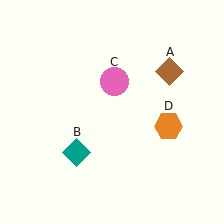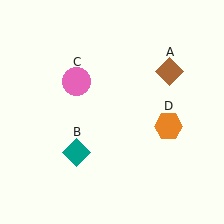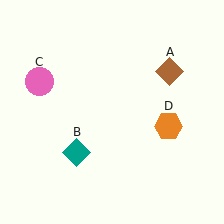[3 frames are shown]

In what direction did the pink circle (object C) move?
The pink circle (object C) moved left.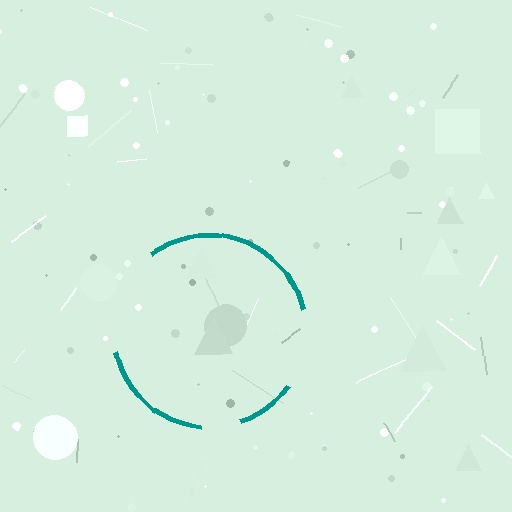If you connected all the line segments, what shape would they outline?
They would outline a circle.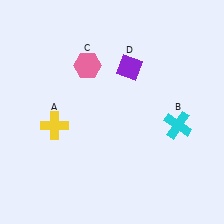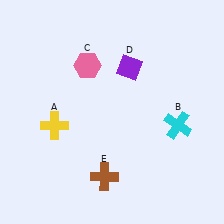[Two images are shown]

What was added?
A brown cross (E) was added in Image 2.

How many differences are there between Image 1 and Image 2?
There is 1 difference between the two images.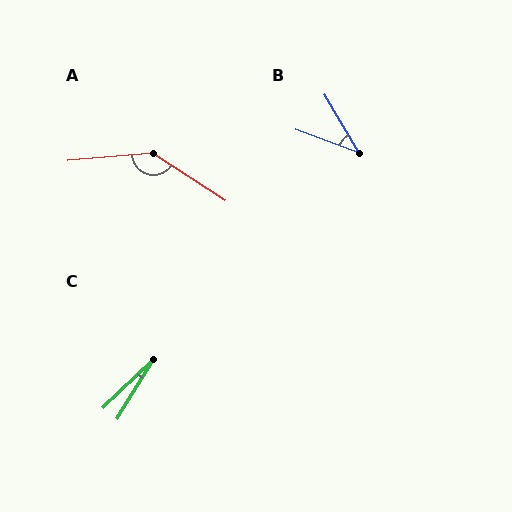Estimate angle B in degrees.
Approximately 40 degrees.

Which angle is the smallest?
C, at approximately 15 degrees.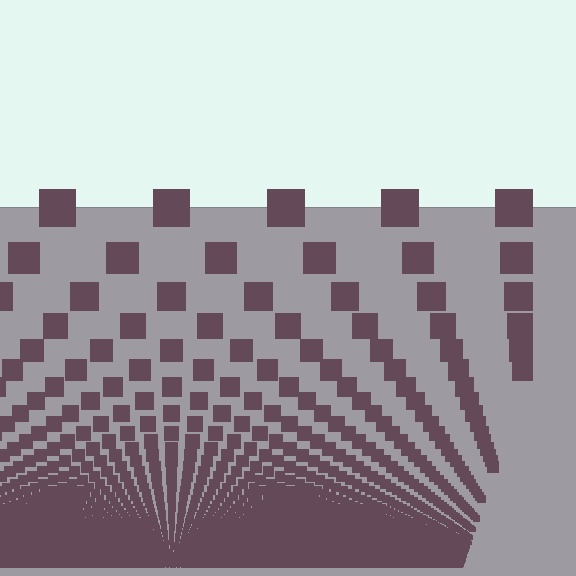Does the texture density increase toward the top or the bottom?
Density increases toward the bottom.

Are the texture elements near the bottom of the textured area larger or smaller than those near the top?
Smaller. The gradient is inverted — elements near the bottom are smaller and denser.